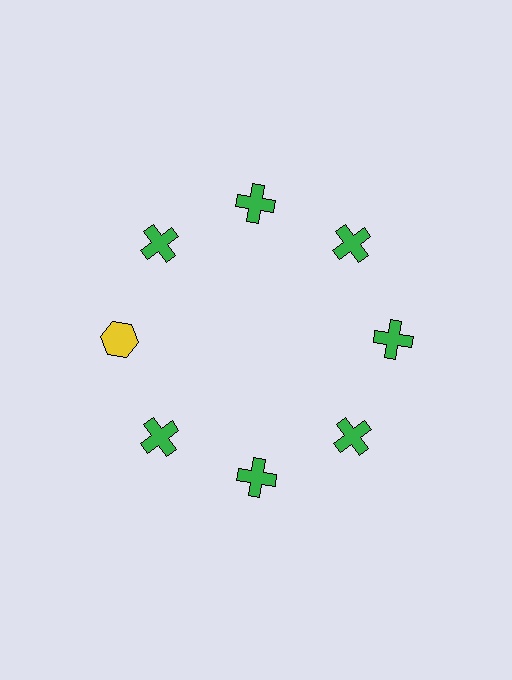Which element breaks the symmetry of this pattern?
The yellow hexagon at roughly the 9 o'clock position breaks the symmetry. All other shapes are green crosses.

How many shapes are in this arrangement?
There are 8 shapes arranged in a ring pattern.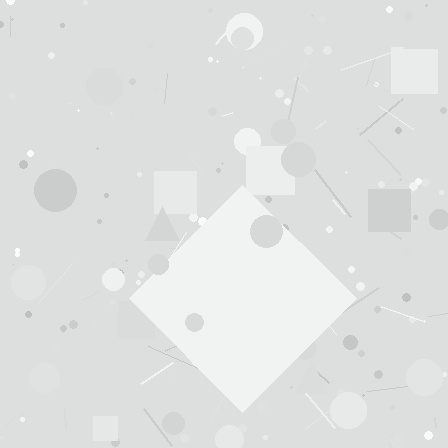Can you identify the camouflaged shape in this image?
The camouflaged shape is a diamond.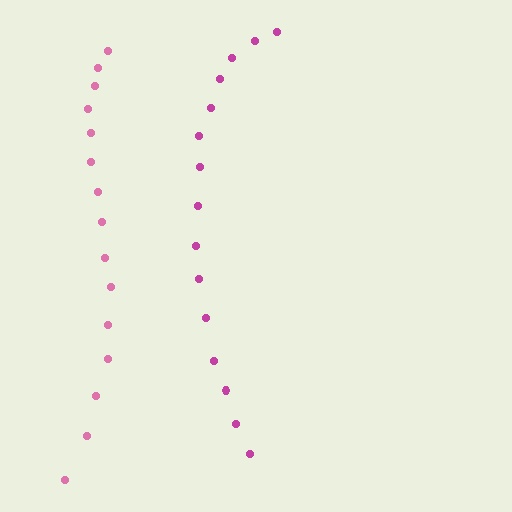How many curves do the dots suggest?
There are 2 distinct paths.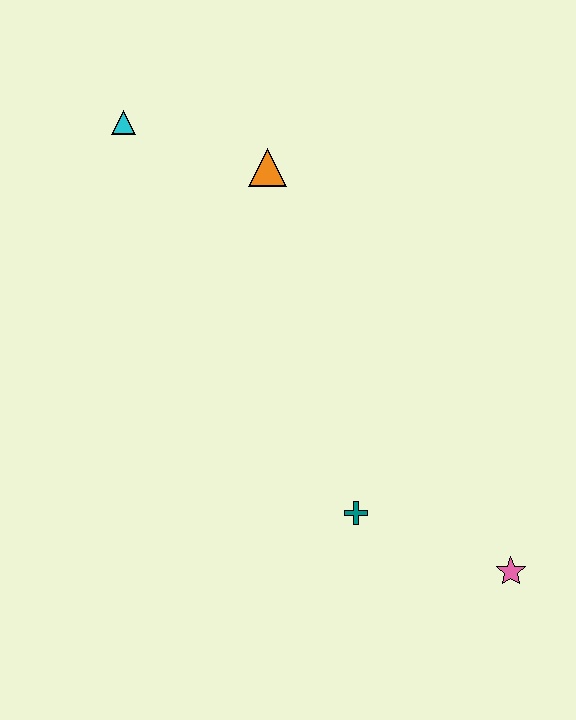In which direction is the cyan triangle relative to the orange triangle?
The cyan triangle is to the left of the orange triangle.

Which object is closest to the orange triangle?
The cyan triangle is closest to the orange triangle.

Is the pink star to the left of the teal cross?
No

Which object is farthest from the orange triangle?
The pink star is farthest from the orange triangle.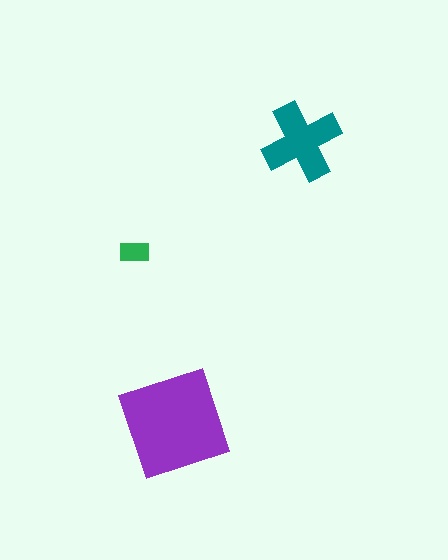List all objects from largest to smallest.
The purple square, the teal cross, the green rectangle.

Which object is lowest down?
The purple square is bottommost.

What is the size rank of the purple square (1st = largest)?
1st.